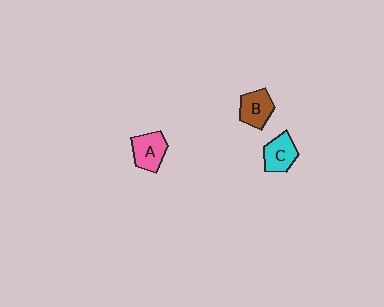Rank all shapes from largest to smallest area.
From largest to smallest: A (pink), B (brown), C (cyan).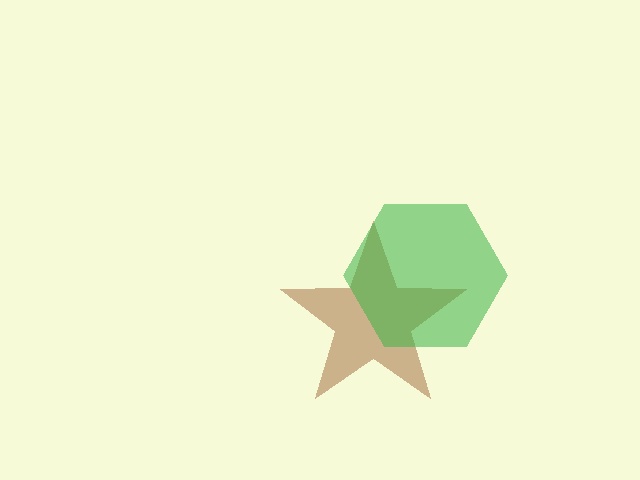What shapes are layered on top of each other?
The layered shapes are: a brown star, a green hexagon.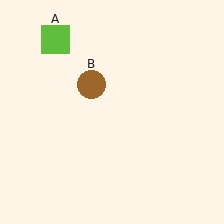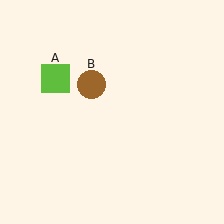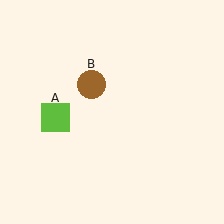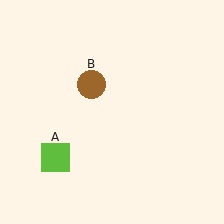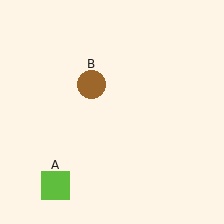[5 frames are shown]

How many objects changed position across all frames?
1 object changed position: lime square (object A).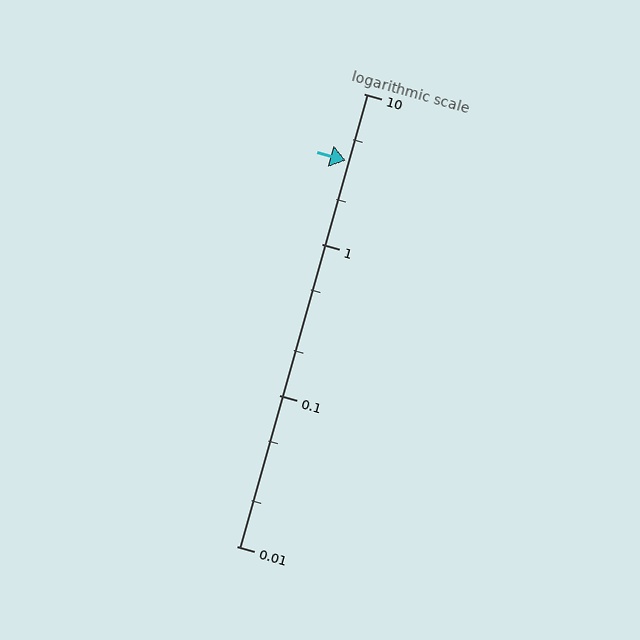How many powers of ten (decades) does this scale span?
The scale spans 3 decades, from 0.01 to 10.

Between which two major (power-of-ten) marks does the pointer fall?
The pointer is between 1 and 10.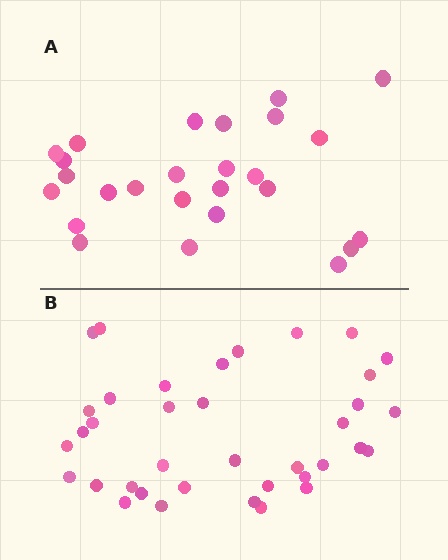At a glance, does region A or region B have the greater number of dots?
Region B (the bottom region) has more dots.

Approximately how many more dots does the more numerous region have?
Region B has roughly 12 or so more dots than region A.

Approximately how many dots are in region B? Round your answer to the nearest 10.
About 40 dots. (The exact count is 37, which rounds to 40.)